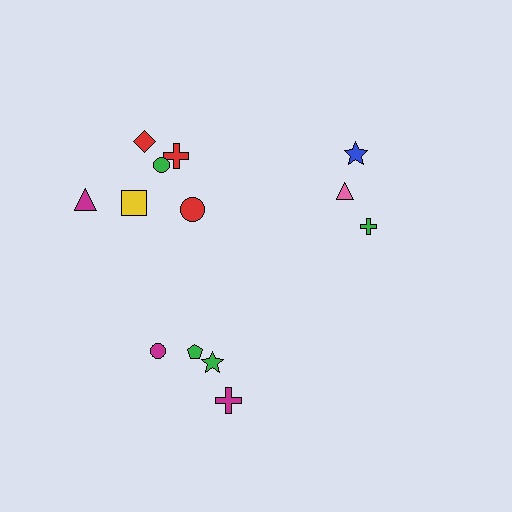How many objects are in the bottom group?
There are 4 objects.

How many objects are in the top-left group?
There are 6 objects.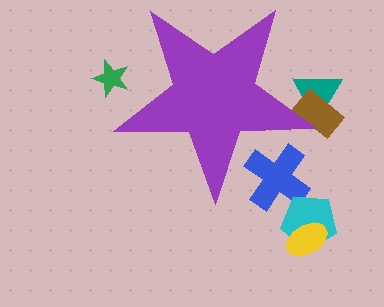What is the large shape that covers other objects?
A purple star.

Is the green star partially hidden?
Yes, the green star is partially hidden behind the purple star.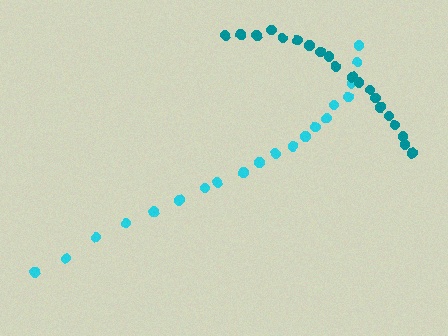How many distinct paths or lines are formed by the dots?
There are 2 distinct paths.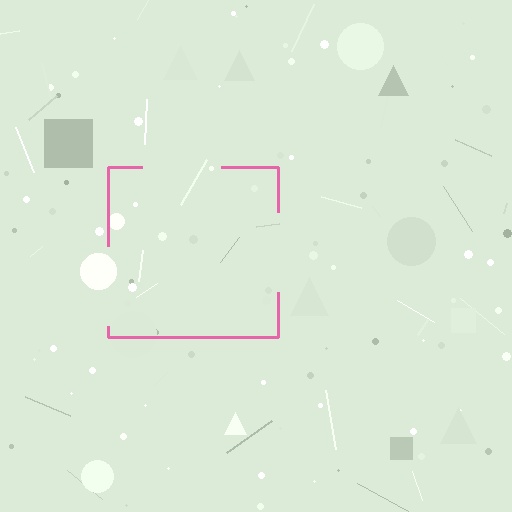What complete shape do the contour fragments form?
The contour fragments form a square.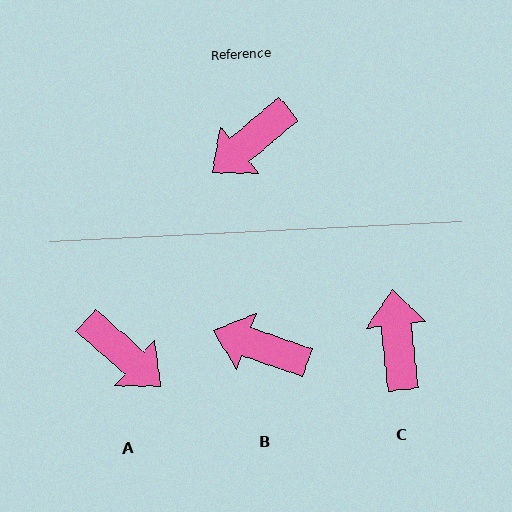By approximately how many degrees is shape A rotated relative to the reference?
Approximately 99 degrees counter-clockwise.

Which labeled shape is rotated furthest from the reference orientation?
C, about 123 degrees away.